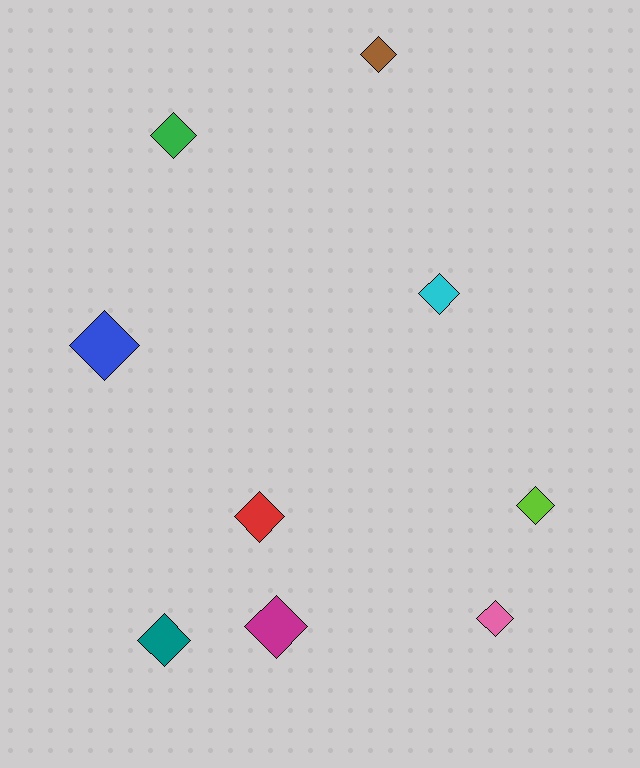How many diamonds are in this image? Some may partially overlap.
There are 9 diamonds.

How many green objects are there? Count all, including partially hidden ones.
There is 1 green object.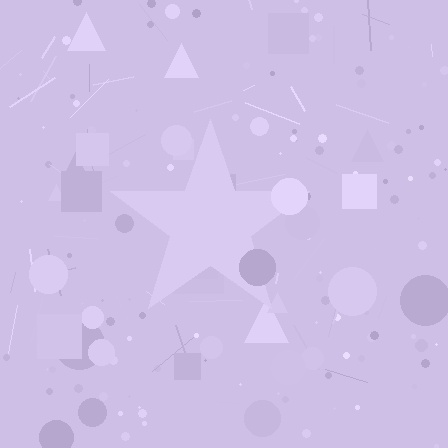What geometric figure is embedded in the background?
A star is embedded in the background.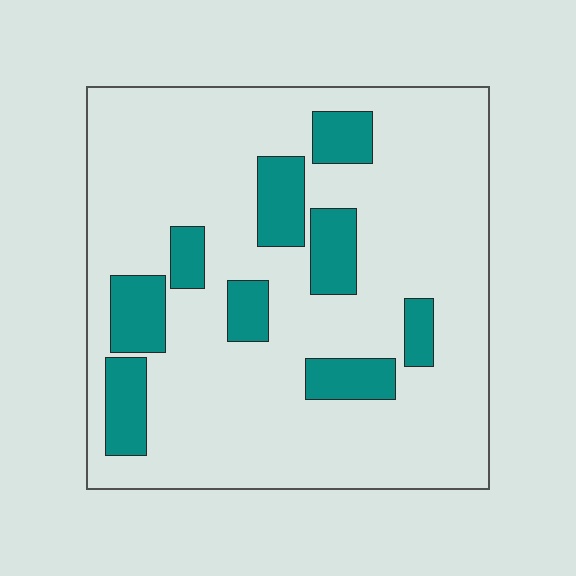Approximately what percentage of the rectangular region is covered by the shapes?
Approximately 20%.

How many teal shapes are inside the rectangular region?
9.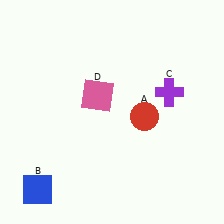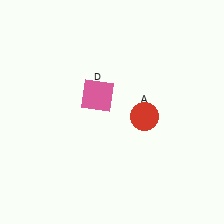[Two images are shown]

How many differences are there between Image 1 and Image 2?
There are 2 differences between the two images.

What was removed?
The purple cross (C), the blue square (B) were removed in Image 2.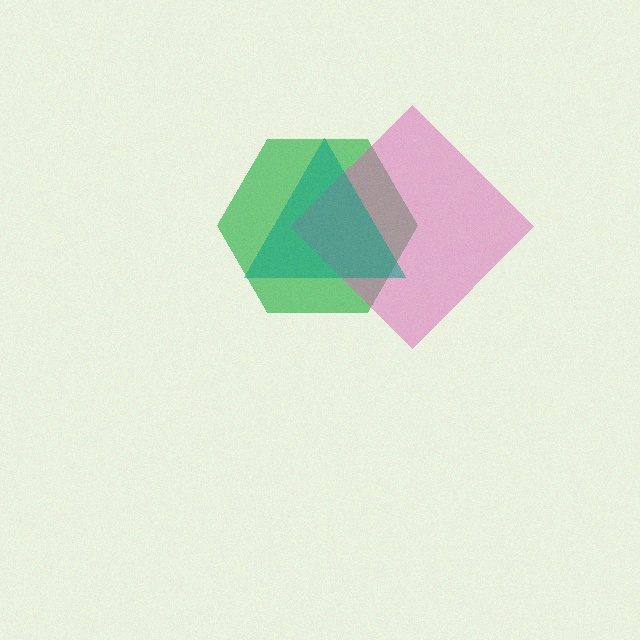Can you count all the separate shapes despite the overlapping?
Yes, there are 3 separate shapes.